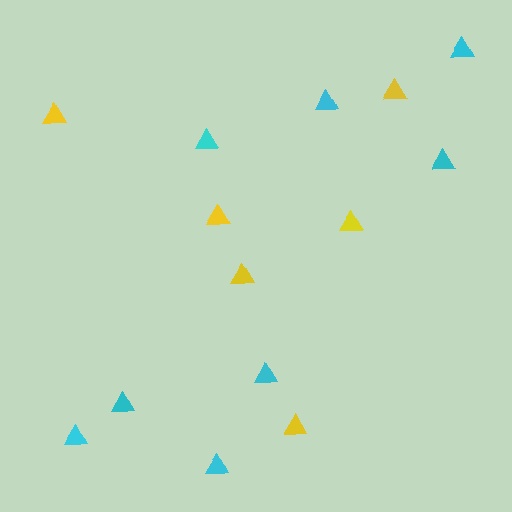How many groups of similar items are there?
There are 2 groups: one group of yellow triangles (6) and one group of cyan triangles (8).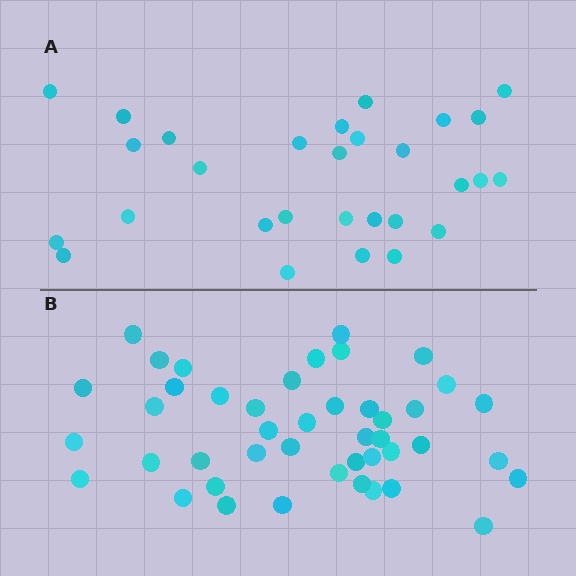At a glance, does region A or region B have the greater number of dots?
Region B (the bottom region) has more dots.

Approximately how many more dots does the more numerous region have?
Region B has approximately 15 more dots than region A.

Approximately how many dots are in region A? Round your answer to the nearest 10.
About 30 dots. (The exact count is 29, which rounds to 30.)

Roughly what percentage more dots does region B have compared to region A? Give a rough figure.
About 50% more.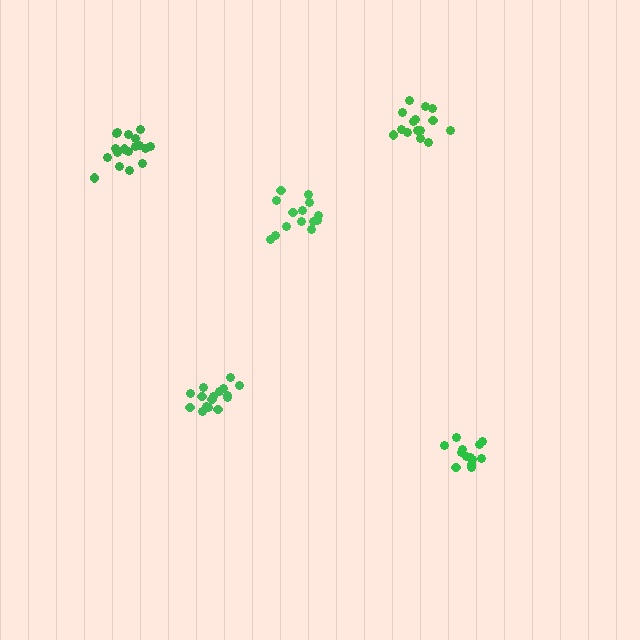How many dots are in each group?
Group 1: 14 dots, Group 2: 13 dots, Group 3: 16 dots, Group 4: 16 dots, Group 5: 18 dots (77 total).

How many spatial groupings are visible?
There are 5 spatial groupings.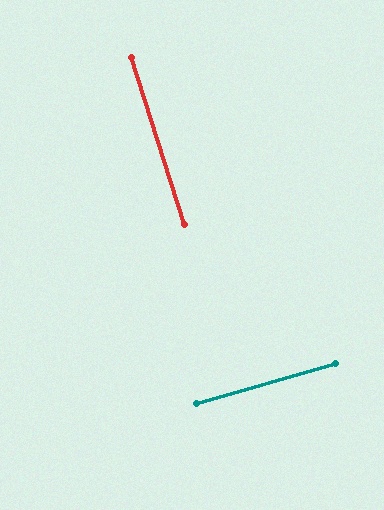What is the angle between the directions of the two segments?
Approximately 89 degrees.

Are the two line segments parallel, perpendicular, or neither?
Perpendicular — they meet at approximately 89°.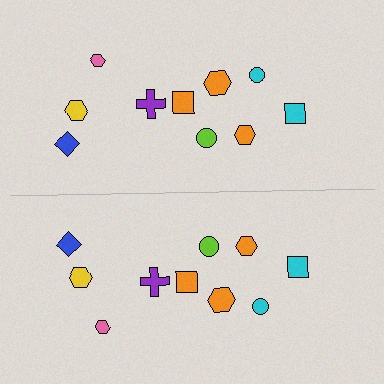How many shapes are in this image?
There are 20 shapes in this image.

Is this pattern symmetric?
Yes, this pattern has bilateral (reflection) symmetry.